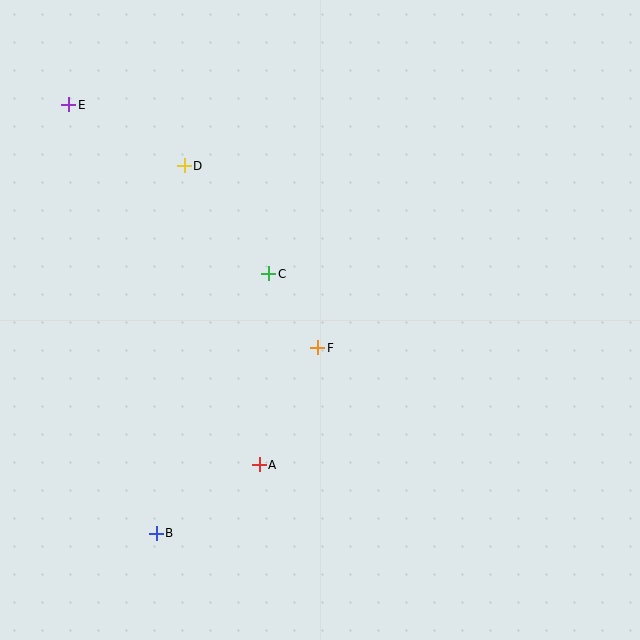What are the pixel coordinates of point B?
Point B is at (156, 533).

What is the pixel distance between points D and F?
The distance between D and F is 226 pixels.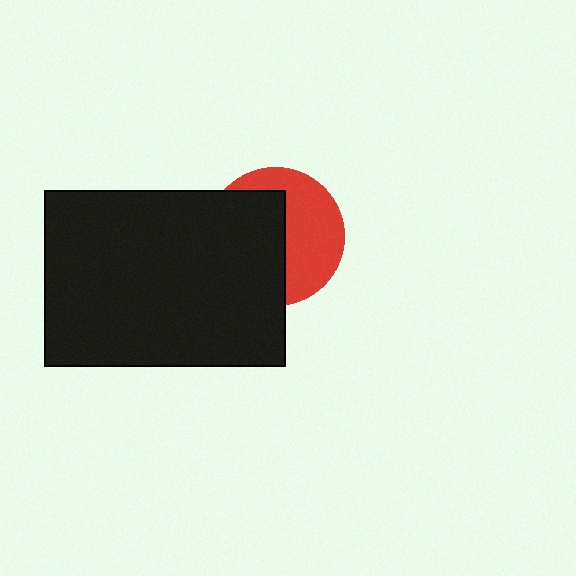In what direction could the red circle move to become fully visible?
The red circle could move right. That would shift it out from behind the black rectangle entirely.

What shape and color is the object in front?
The object in front is a black rectangle.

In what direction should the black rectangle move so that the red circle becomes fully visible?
The black rectangle should move left. That is the shortest direction to clear the overlap and leave the red circle fully visible.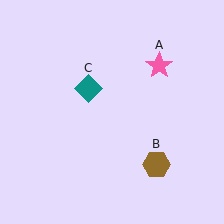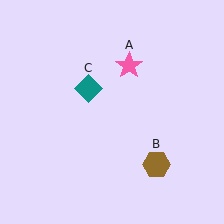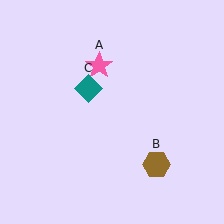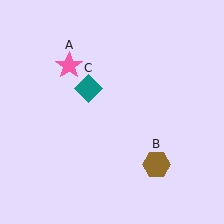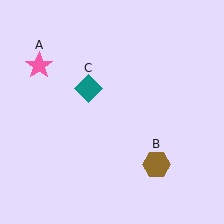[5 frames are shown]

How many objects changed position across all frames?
1 object changed position: pink star (object A).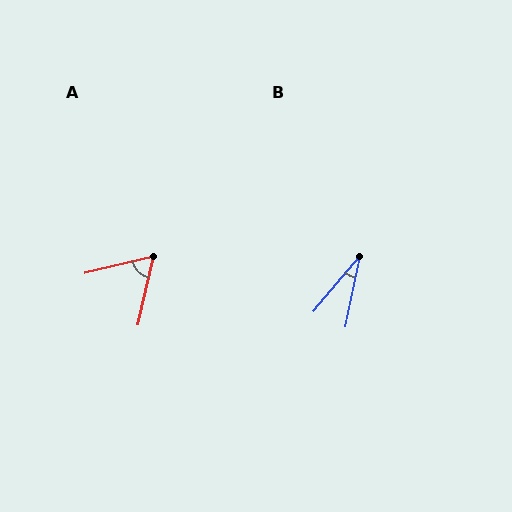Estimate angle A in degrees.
Approximately 64 degrees.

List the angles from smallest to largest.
B (28°), A (64°).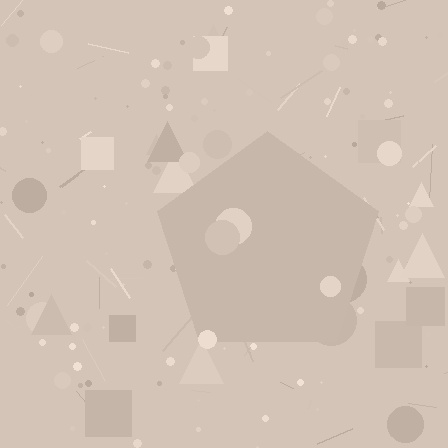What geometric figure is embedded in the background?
A pentagon is embedded in the background.